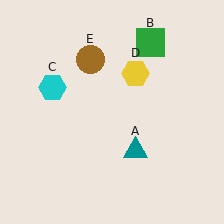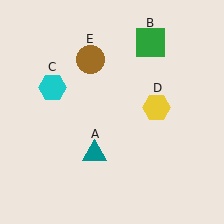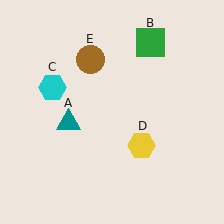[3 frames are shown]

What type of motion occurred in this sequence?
The teal triangle (object A), yellow hexagon (object D) rotated clockwise around the center of the scene.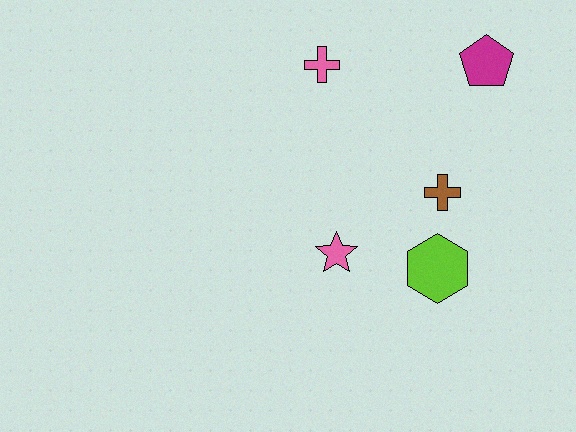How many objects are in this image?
There are 5 objects.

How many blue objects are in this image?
There are no blue objects.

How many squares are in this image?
There are no squares.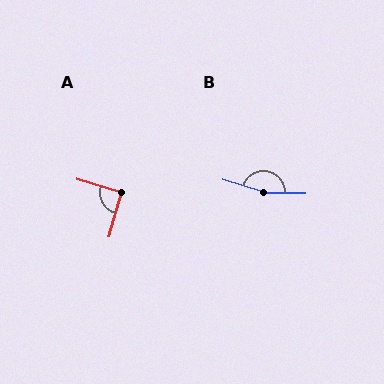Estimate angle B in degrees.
Approximately 164 degrees.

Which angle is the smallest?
A, at approximately 90 degrees.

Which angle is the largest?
B, at approximately 164 degrees.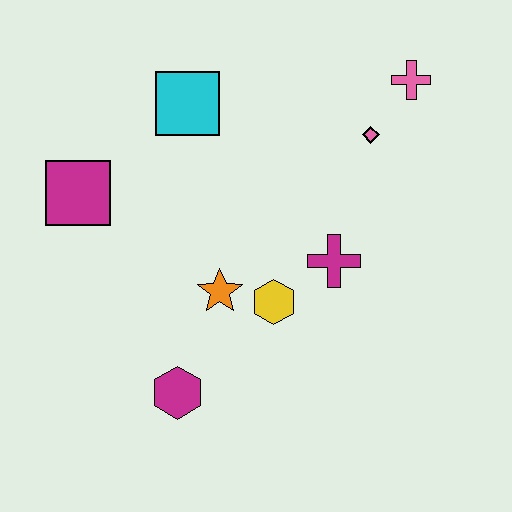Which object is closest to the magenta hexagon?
The orange star is closest to the magenta hexagon.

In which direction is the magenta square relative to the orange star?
The magenta square is to the left of the orange star.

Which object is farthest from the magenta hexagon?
The pink cross is farthest from the magenta hexagon.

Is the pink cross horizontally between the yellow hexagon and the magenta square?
No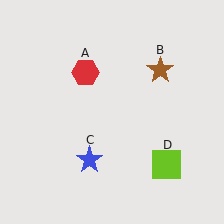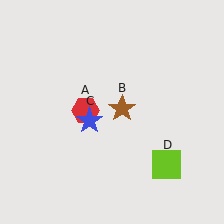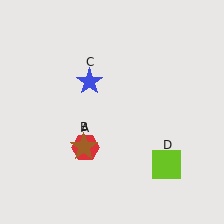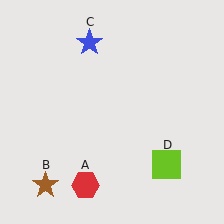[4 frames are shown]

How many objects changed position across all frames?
3 objects changed position: red hexagon (object A), brown star (object B), blue star (object C).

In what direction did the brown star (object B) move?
The brown star (object B) moved down and to the left.